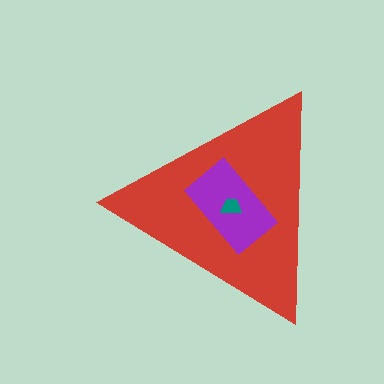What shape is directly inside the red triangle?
The purple rectangle.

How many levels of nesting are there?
3.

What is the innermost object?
The teal trapezoid.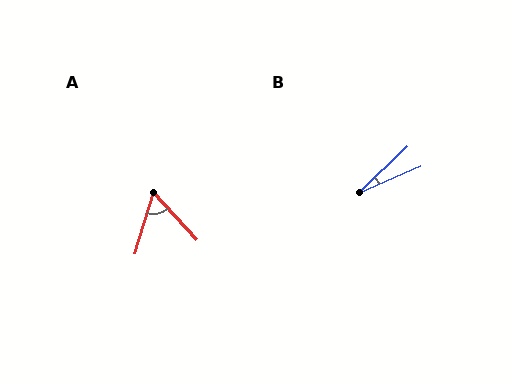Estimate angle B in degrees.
Approximately 20 degrees.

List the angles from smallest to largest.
B (20°), A (59°).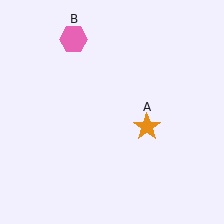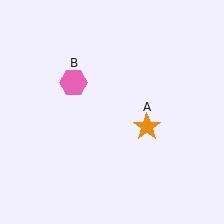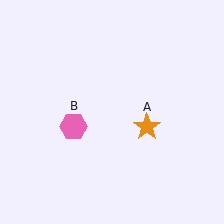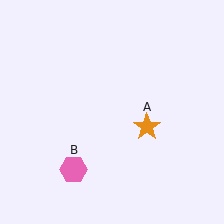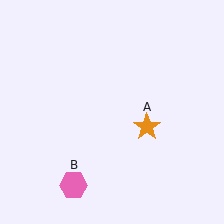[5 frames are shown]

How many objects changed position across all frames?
1 object changed position: pink hexagon (object B).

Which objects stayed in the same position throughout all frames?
Orange star (object A) remained stationary.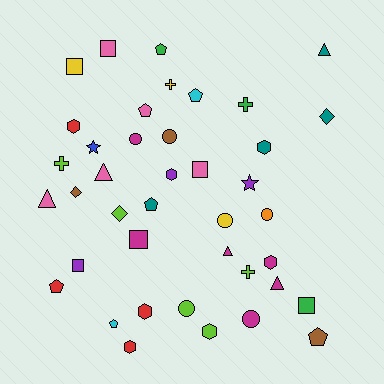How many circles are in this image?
There are 6 circles.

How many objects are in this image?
There are 40 objects.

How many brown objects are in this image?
There are 3 brown objects.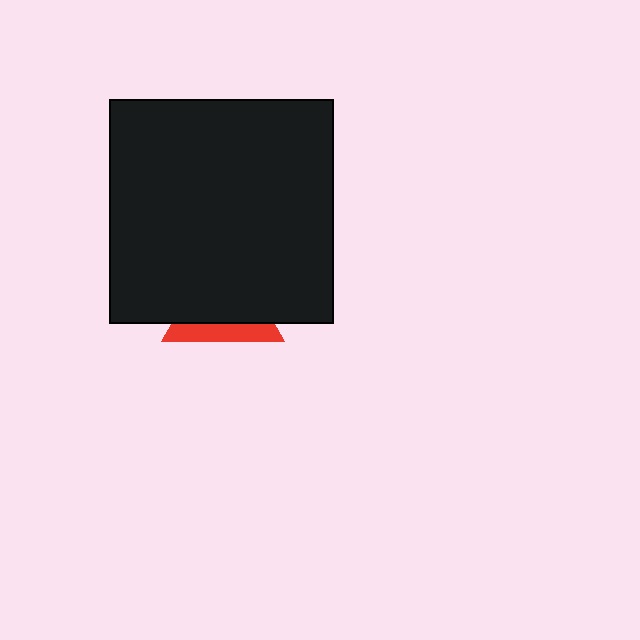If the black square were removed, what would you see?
You would see the complete red triangle.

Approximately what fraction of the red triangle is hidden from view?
Roughly 69% of the red triangle is hidden behind the black square.